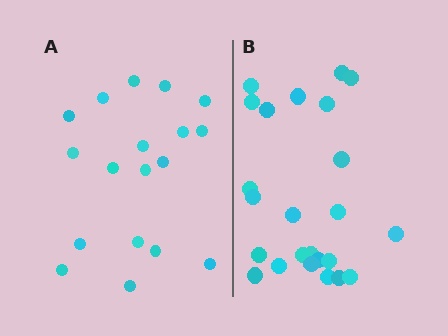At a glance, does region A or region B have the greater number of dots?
Region B (the right region) has more dots.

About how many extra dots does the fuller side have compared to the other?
Region B has about 6 more dots than region A.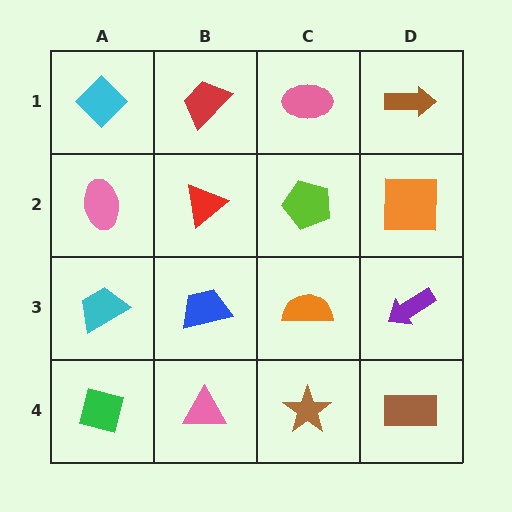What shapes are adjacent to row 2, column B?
A red trapezoid (row 1, column B), a blue trapezoid (row 3, column B), a pink ellipse (row 2, column A), a lime pentagon (row 2, column C).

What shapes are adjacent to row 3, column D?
An orange square (row 2, column D), a brown rectangle (row 4, column D), an orange semicircle (row 3, column C).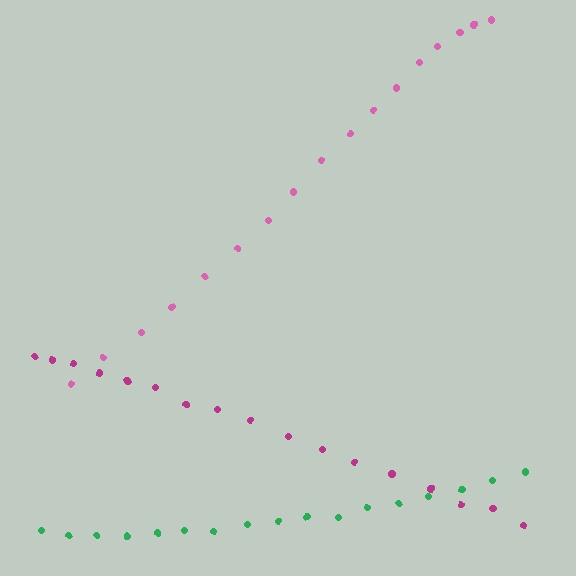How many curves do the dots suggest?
There are 3 distinct paths.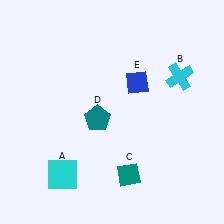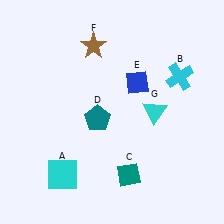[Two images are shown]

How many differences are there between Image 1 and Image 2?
There are 2 differences between the two images.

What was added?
A brown star (F), a cyan triangle (G) were added in Image 2.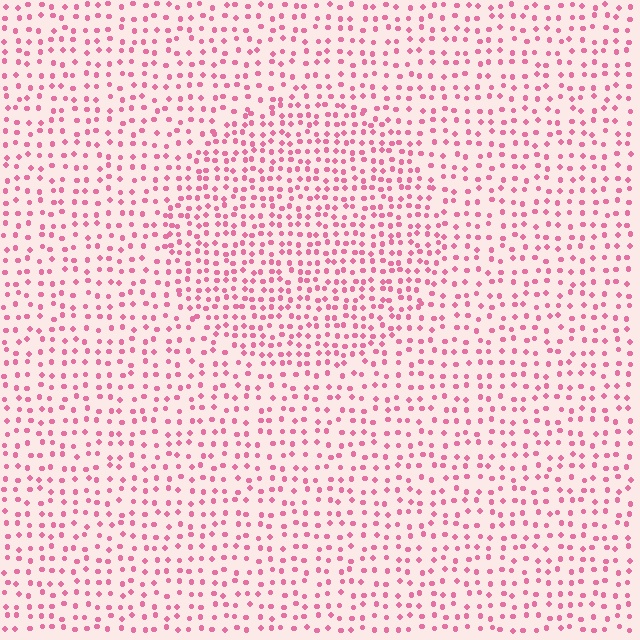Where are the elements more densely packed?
The elements are more densely packed inside the circle boundary.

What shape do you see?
I see a circle.